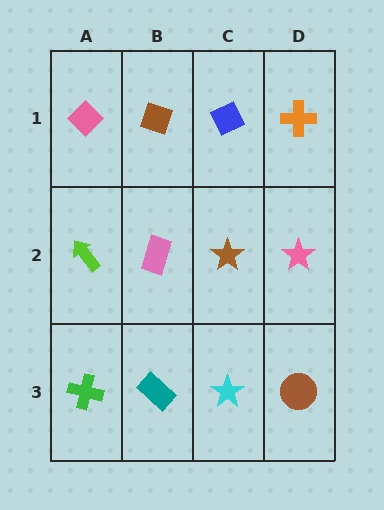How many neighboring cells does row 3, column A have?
2.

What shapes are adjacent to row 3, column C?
A brown star (row 2, column C), a teal rectangle (row 3, column B), a brown circle (row 3, column D).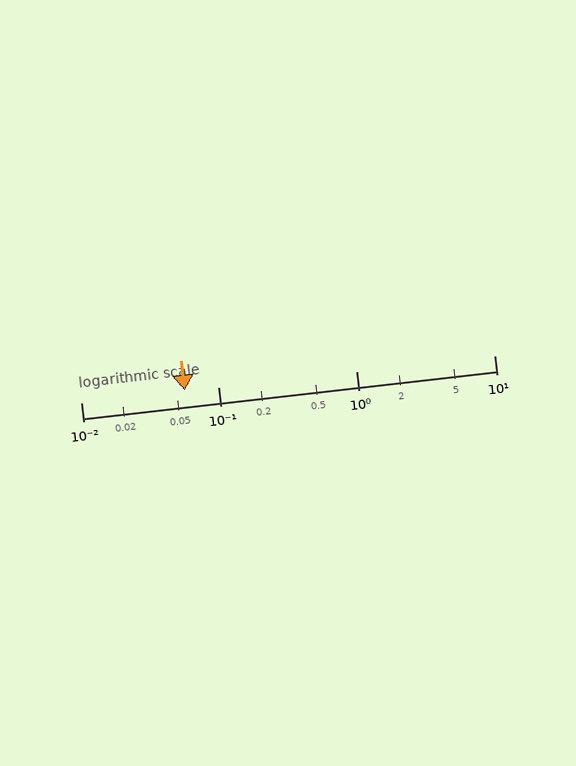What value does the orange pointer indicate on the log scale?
The pointer indicates approximately 0.057.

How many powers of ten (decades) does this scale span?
The scale spans 3 decades, from 0.01 to 10.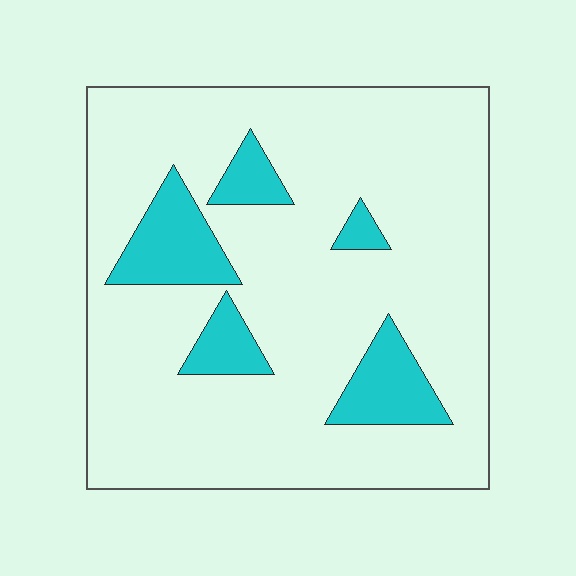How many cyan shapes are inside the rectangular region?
5.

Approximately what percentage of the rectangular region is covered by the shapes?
Approximately 15%.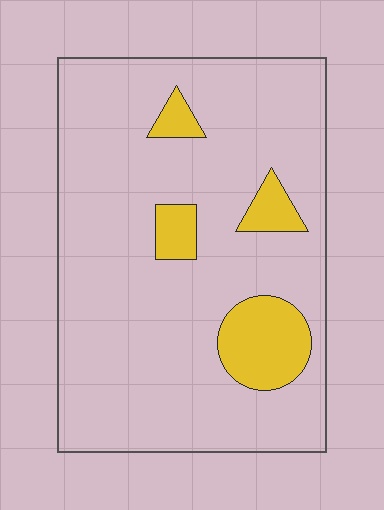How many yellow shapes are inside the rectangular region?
4.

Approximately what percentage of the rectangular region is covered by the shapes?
Approximately 15%.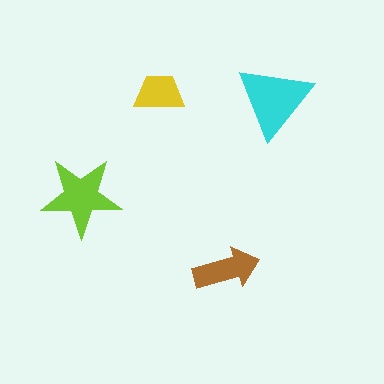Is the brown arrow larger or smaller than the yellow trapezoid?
Larger.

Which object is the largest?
The cyan triangle.